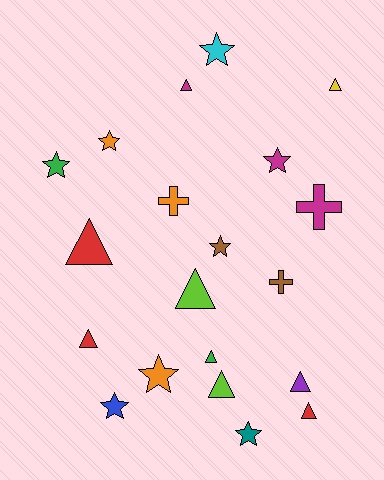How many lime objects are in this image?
There are 2 lime objects.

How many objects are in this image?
There are 20 objects.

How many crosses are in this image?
There are 3 crosses.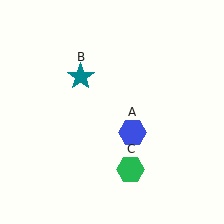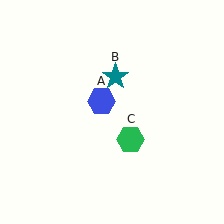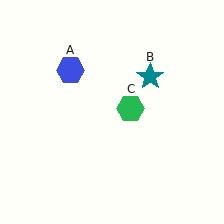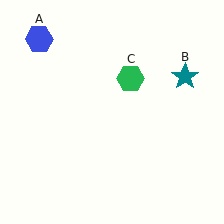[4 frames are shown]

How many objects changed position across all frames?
3 objects changed position: blue hexagon (object A), teal star (object B), green hexagon (object C).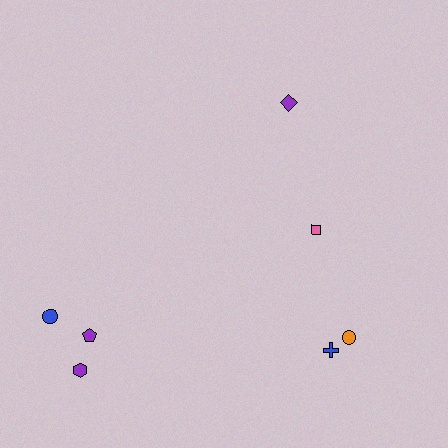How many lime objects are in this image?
There are no lime objects.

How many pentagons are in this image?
There is 1 pentagon.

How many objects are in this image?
There are 7 objects.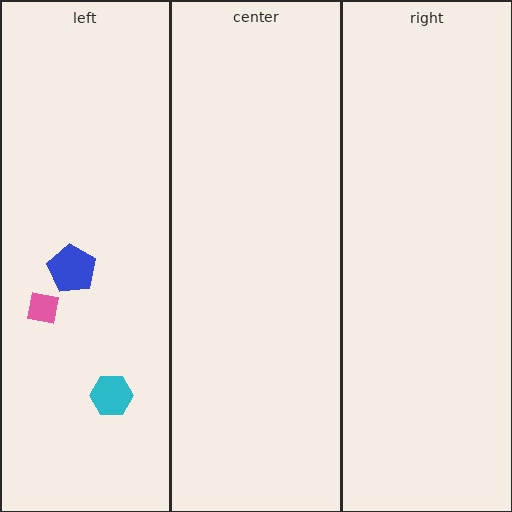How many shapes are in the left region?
3.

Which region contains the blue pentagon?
The left region.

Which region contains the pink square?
The left region.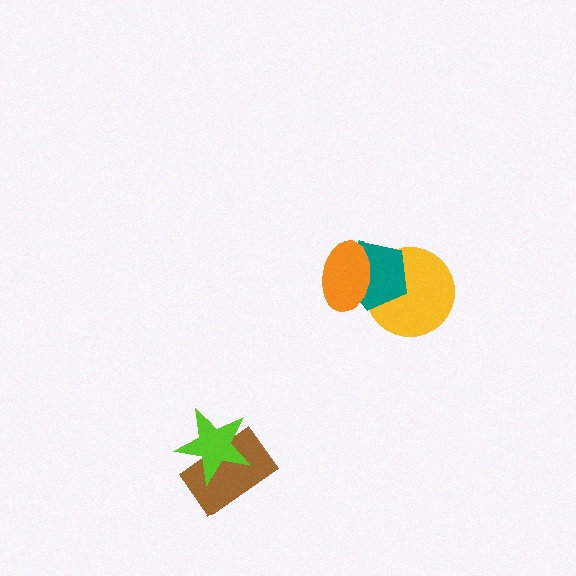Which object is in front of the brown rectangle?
The lime star is in front of the brown rectangle.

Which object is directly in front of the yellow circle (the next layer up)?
The teal pentagon is directly in front of the yellow circle.